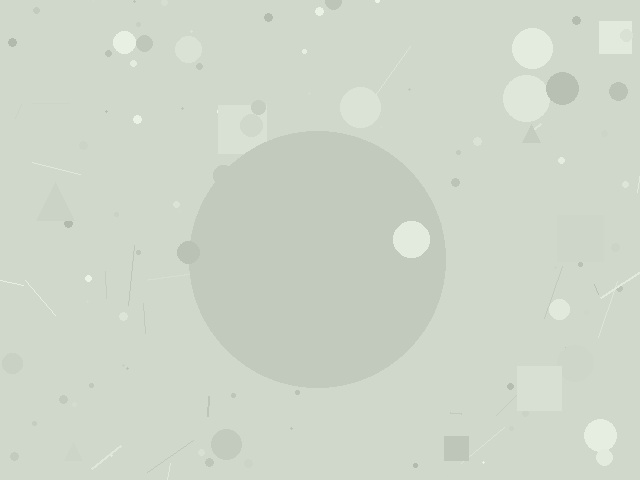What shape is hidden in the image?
A circle is hidden in the image.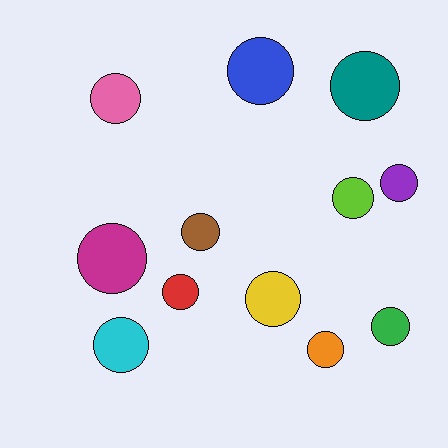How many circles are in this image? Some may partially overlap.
There are 12 circles.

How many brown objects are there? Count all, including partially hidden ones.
There is 1 brown object.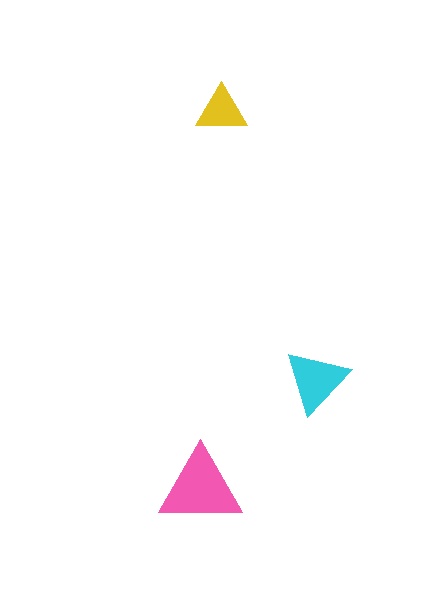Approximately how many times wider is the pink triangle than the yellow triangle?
About 1.5 times wider.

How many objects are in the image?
There are 3 objects in the image.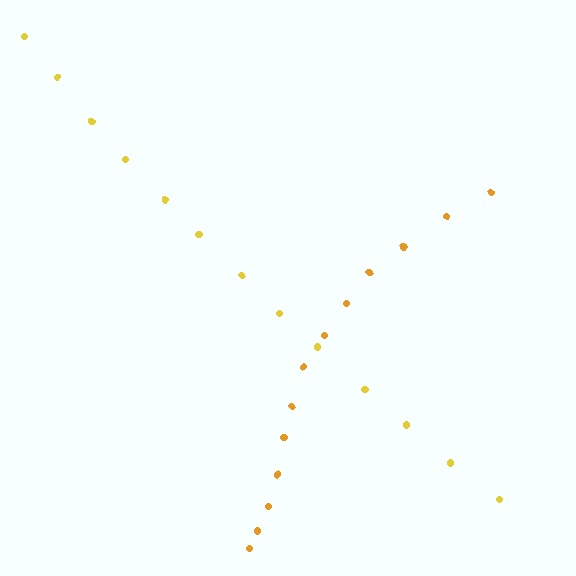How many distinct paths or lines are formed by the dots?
There are 2 distinct paths.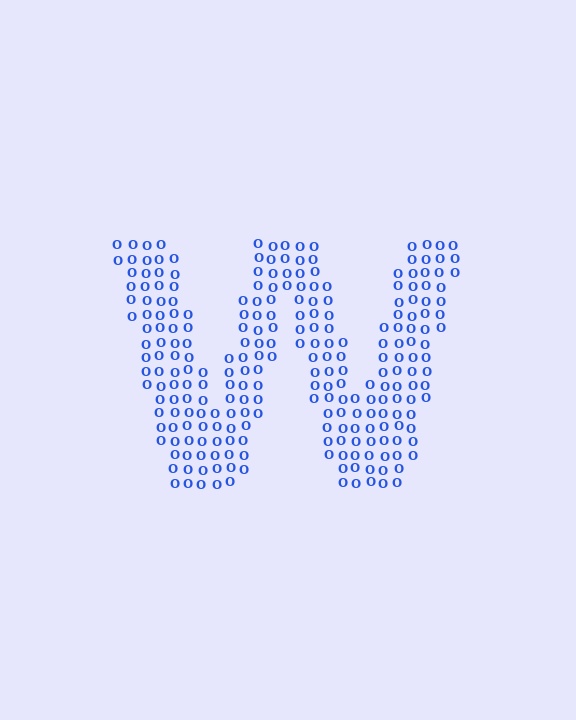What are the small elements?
The small elements are letter O's.